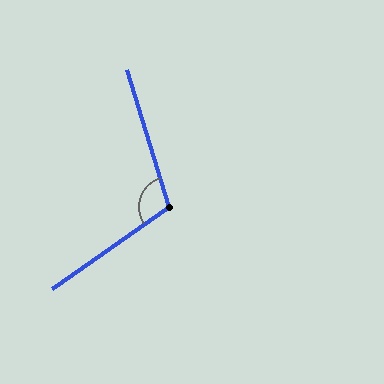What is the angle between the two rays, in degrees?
Approximately 108 degrees.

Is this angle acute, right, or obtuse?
It is obtuse.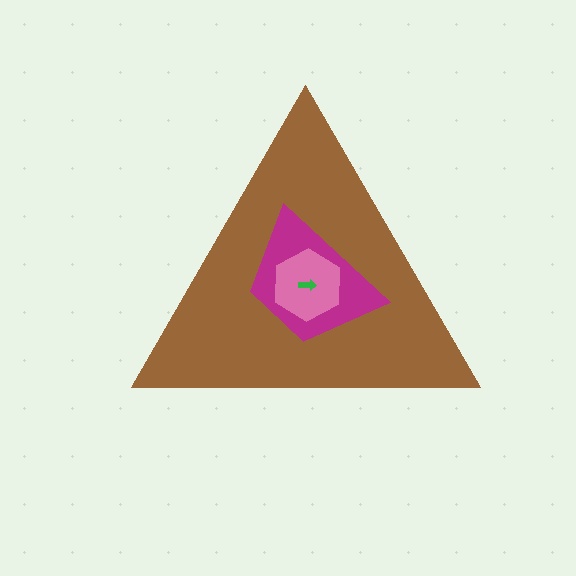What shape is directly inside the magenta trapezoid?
The pink hexagon.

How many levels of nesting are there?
4.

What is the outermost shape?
The brown triangle.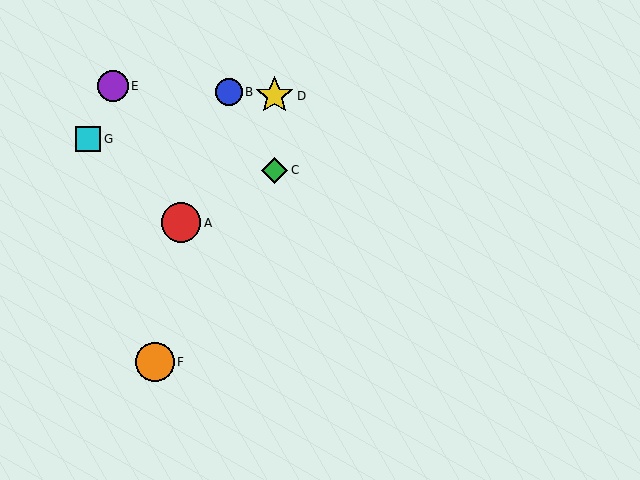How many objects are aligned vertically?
2 objects (C, D) are aligned vertically.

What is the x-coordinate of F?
Object F is at x≈155.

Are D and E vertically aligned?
No, D is at x≈275 and E is at x≈113.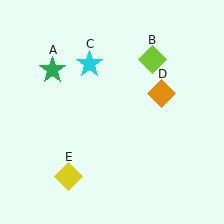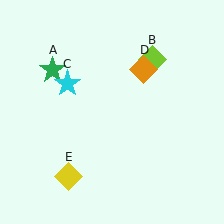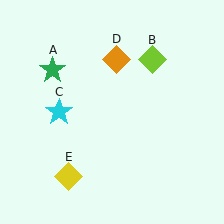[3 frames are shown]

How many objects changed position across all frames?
2 objects changed position: cyan star (object C), orange diamond (object D).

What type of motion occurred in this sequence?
The cyan star (object C), orange diamond (object D) rotated counterclockwise around the center of the scene.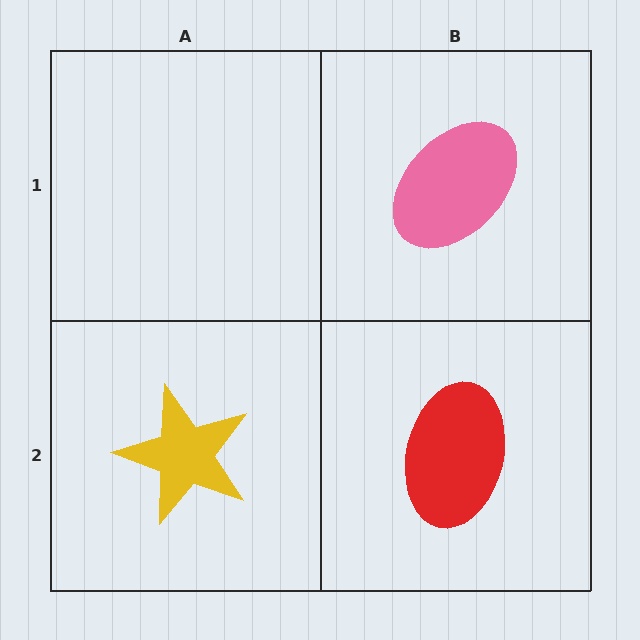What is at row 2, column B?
A red ellipse.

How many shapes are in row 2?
2 shapes.